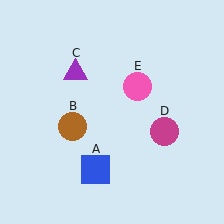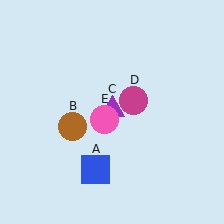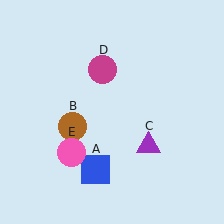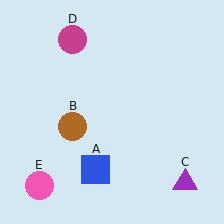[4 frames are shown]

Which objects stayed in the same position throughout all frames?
Blue square (object A) and brown circle (object B) remained stationary.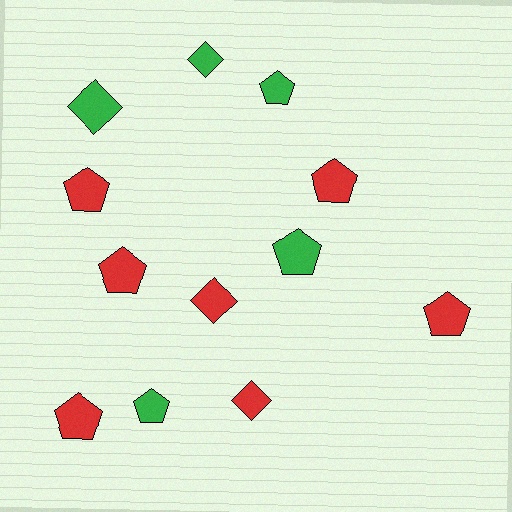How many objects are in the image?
There are 12 objects.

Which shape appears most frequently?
Pentagon, with 8 objects.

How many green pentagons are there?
There are 3 green pentagons.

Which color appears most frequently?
Red, with 7 objects.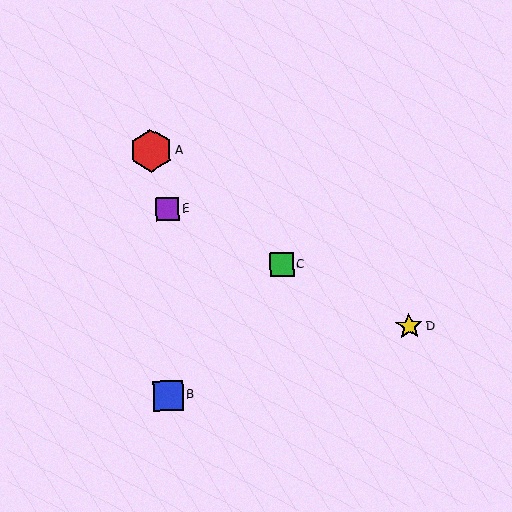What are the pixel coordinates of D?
Object D is at (409, 326).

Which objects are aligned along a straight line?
Objects C, D, E are aligned along a straight line.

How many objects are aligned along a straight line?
3 objects (C, D, E) are aligned along a straight line.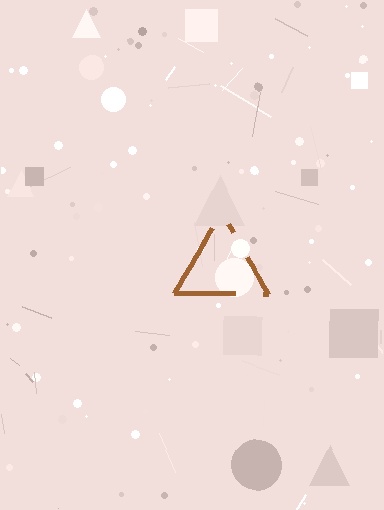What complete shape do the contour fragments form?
The contour fragments form a triangle.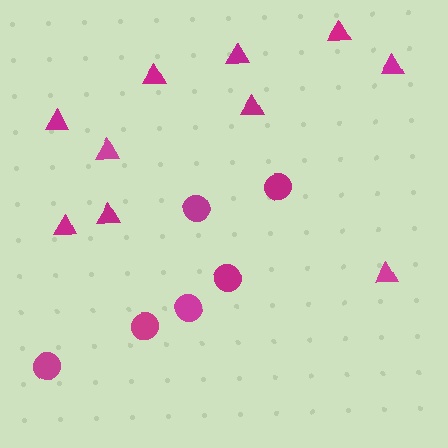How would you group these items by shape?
There are 2 groups: one group of triangles (10) and one group of circles (6).